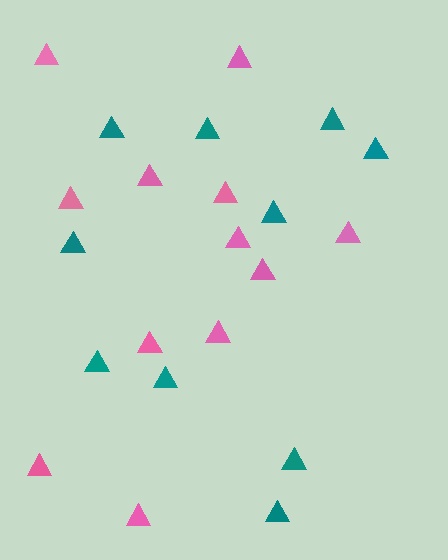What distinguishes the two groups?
There are 2 groups: one group of pink triangles (12) and one group of teal triangles (10).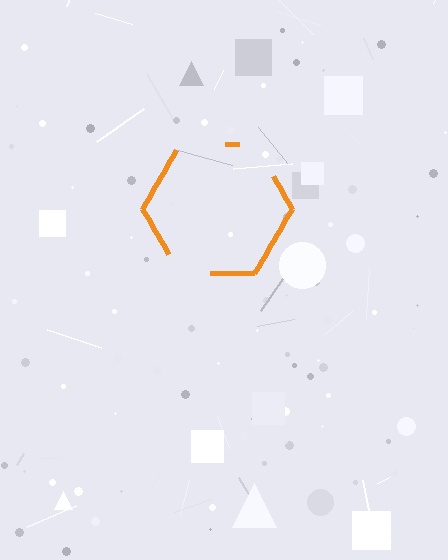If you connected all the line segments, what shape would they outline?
They would outline a hexagon.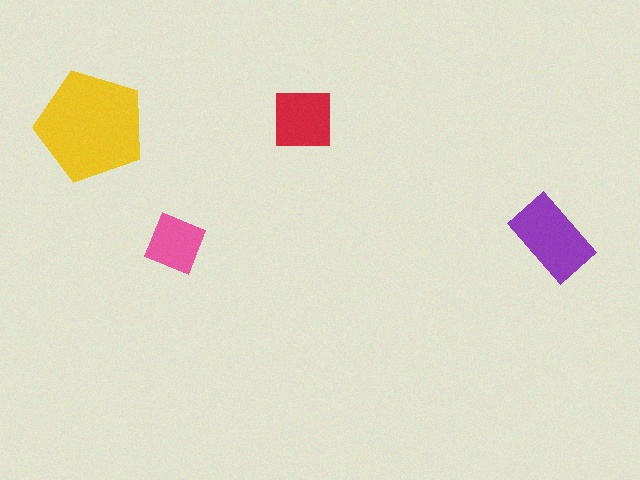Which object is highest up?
The red square is topmost.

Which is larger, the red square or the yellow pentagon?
The yellow pentagon.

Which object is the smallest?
The pink diamond.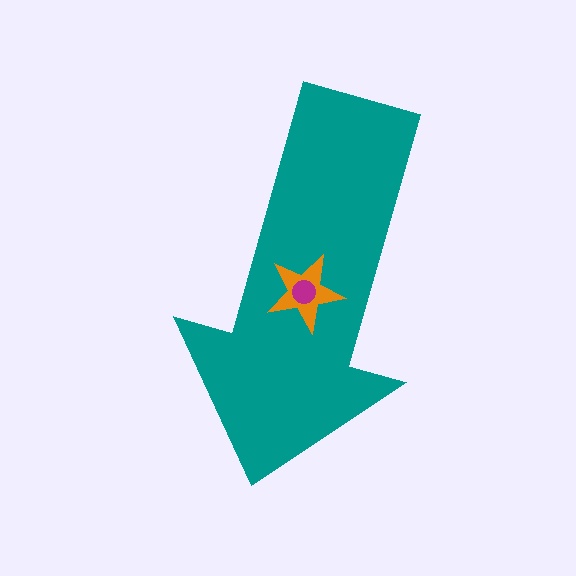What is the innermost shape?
The magenta circle.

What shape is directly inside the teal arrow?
The orange star.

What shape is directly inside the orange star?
The magenta circle.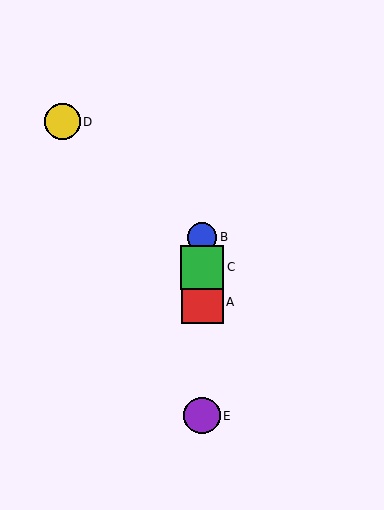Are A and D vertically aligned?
No, A is at x≈202 and D is at x≈62.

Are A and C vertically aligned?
Yes, both are at x≈202.